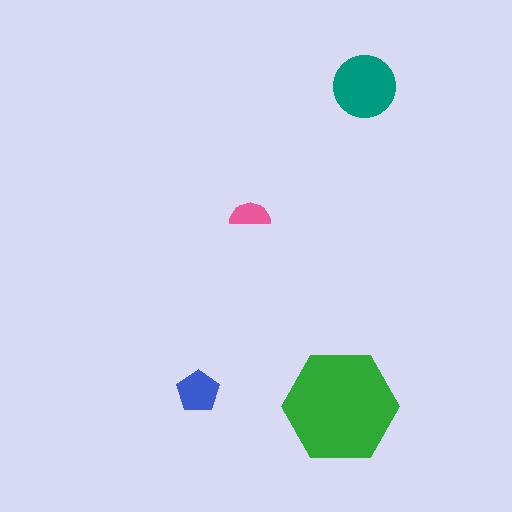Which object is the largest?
The green hexagon.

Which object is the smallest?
The pink semicircle.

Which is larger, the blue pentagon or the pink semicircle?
The blue pentagon.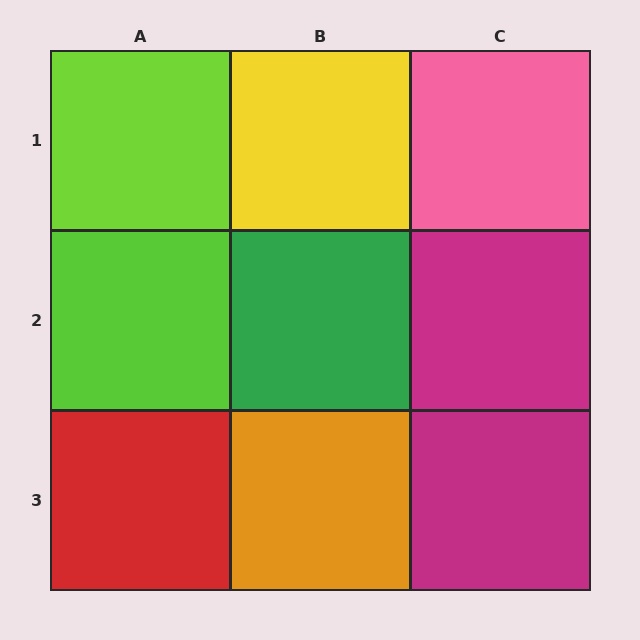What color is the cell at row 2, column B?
Green.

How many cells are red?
1 cell is red.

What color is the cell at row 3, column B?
Orange.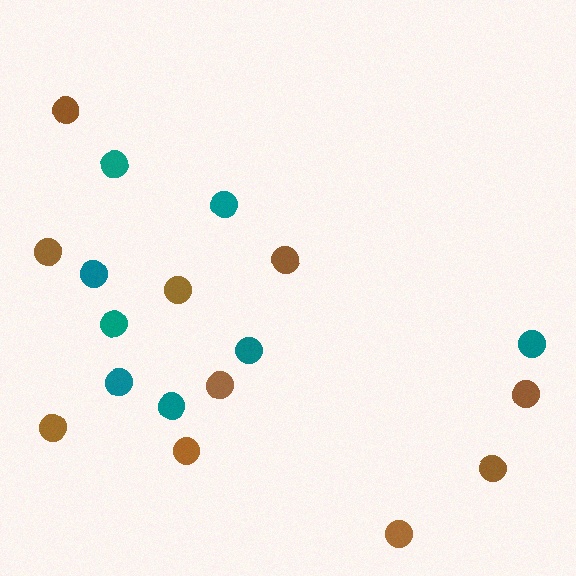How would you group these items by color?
There are 2 groups: one group of brown circles (10) and one group of teal circles (8).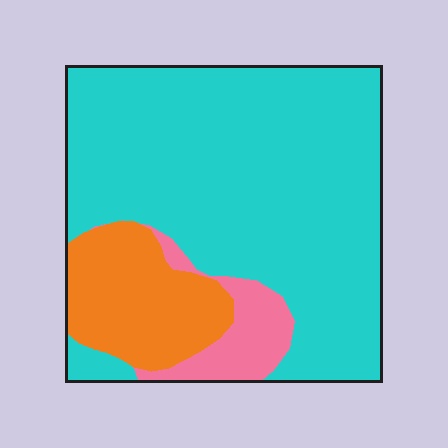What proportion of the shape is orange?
Orange covers around 20% of the shape.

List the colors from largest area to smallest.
From largest to smallest: cyan, orange, pink.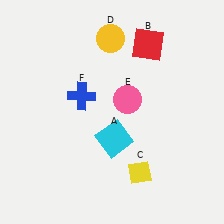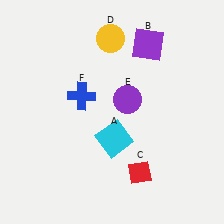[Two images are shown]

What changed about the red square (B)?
In Image 1, B is red. In Image 2, it changed to purple.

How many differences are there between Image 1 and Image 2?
There are 3 differences between the two images.